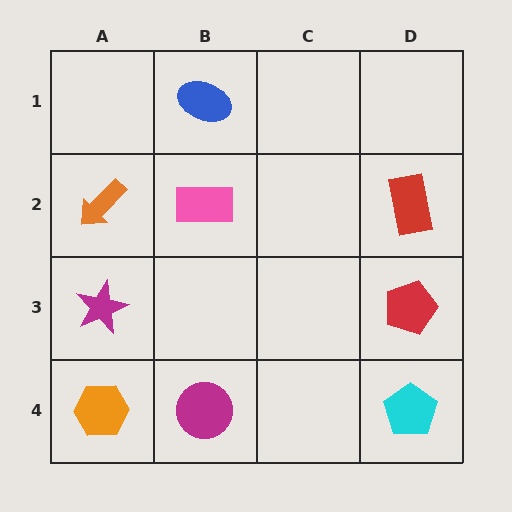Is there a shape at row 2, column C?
No, that cell is empty.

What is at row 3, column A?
A magenta star.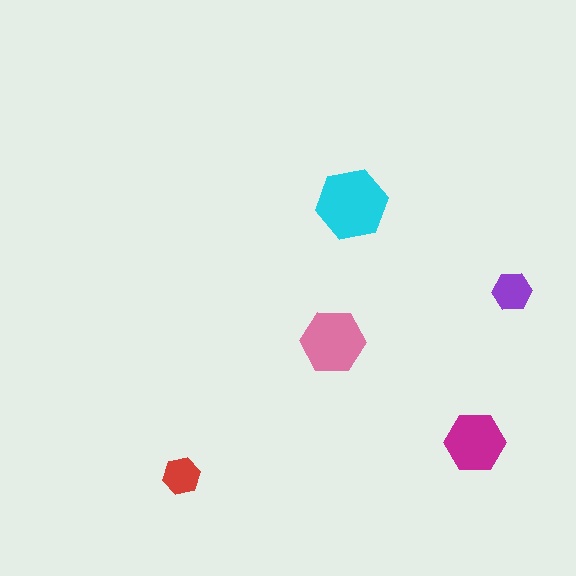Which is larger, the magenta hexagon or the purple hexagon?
The magenta one.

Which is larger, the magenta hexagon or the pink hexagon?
The pink one.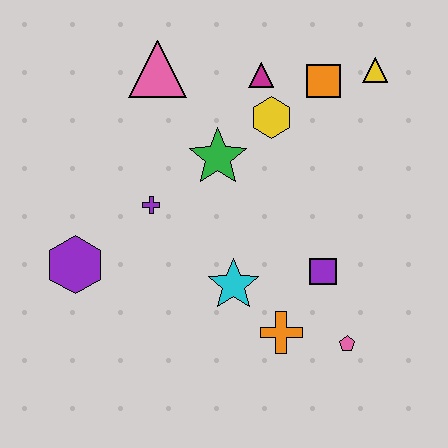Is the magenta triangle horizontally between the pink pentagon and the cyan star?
Yes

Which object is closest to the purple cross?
The green star is closest to the purple cross.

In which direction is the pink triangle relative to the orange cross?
The pink triangle is above the orange cross.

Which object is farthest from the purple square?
The pink triangle is farthest from the purple square.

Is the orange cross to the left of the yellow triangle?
Yes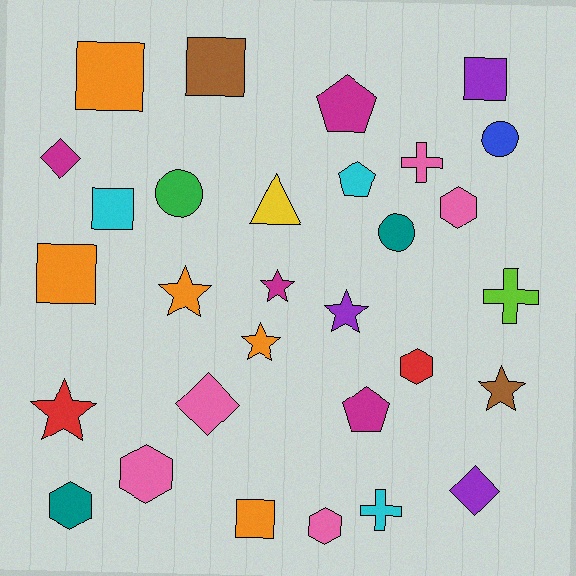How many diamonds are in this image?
There are 3 diamonds.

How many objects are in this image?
There are 30 objects.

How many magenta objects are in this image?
There are 4 magenta objects.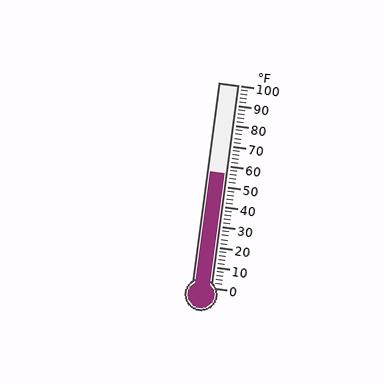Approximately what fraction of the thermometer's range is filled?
The thermometer is filled to approximately 55% of its range.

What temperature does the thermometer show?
The thermometer shows approximately 56°F.